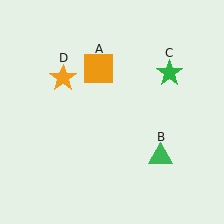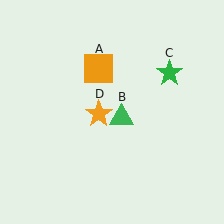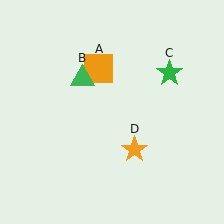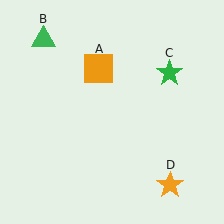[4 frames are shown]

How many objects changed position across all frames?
2 objects changed position: green triangle (object B), orange star (object D).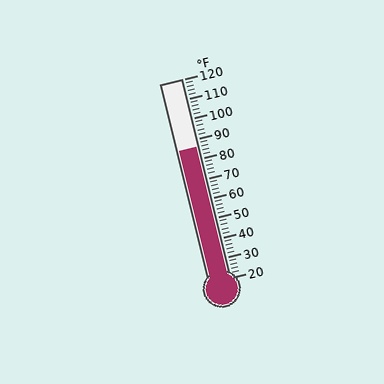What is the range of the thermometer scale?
The thermometer scale ranges from 20°F to 120°F.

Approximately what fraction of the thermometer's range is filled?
The thermometer is filled to approximately 65% of its range.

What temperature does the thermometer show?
The thermometer shows approximately 86°F.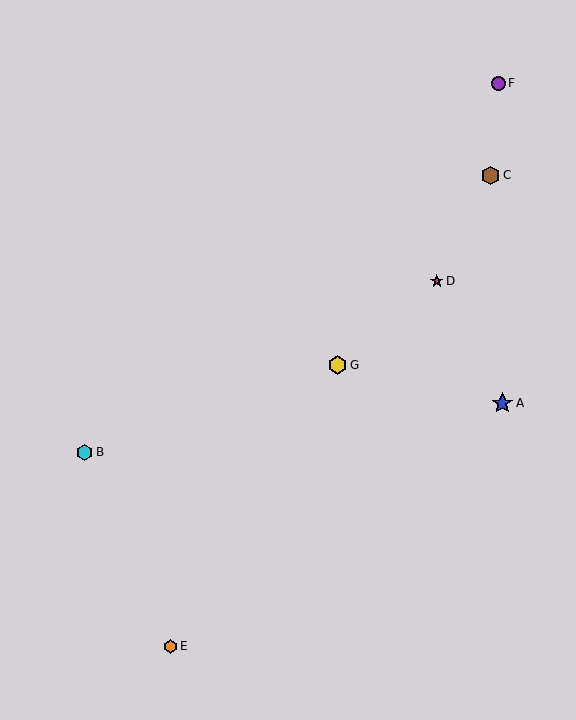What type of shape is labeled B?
Shape B is a cyan hexagon.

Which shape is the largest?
The blue star (labeled A) is the largest.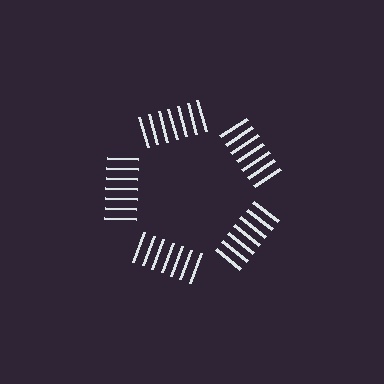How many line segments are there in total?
35 — 7 along each of the 5 edges.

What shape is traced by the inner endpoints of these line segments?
An illusory pentagon — the line segments terminate on its edges but no continuous stroke is drawn.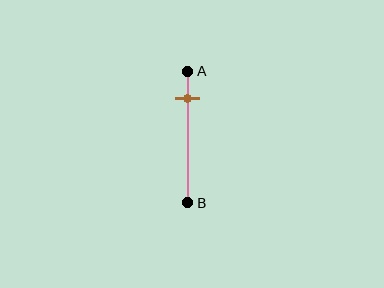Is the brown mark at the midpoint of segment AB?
No, the mark is at about 20% from A, not at the 50% midpoint.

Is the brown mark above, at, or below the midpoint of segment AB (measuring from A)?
The brown mark is above the midpoint of segment AB.